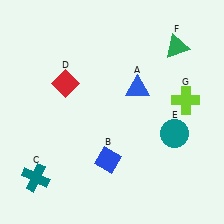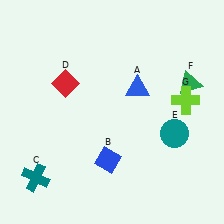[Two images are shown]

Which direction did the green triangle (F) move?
The green triangle (F) moved down.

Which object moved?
The green triangle (F) moved down.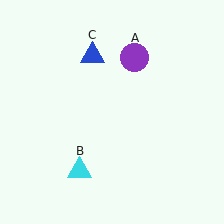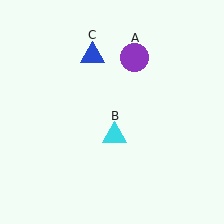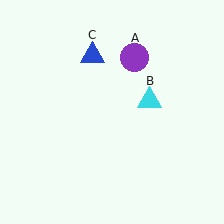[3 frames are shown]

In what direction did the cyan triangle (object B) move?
The cyan triangle (object B) moved up and to the right.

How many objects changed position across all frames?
1 object changed position: cyan triangle (object B).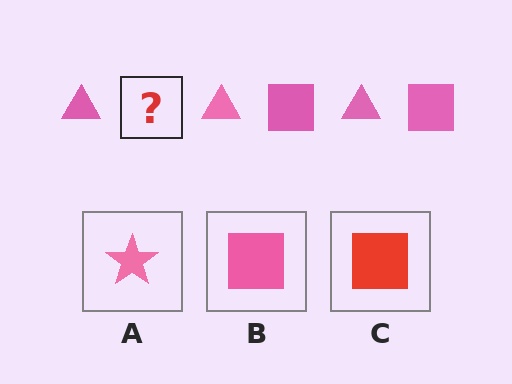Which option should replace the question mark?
Option B.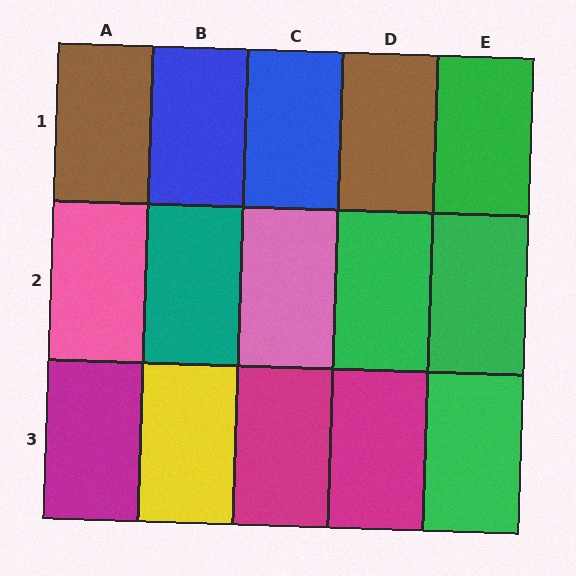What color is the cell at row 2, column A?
Pink.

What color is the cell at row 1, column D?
Brown.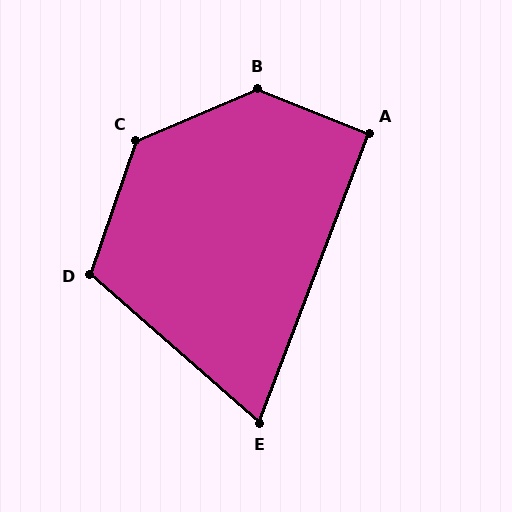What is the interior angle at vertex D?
Approximately 112 degrees (obtuse).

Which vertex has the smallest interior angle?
E, at approximately 70 degrees.